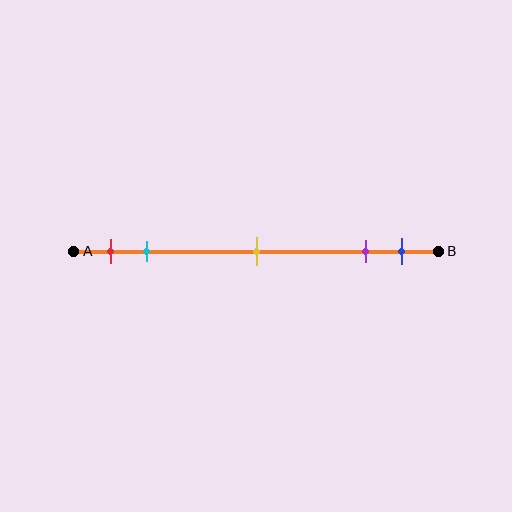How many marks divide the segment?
There are 5 marks dividing the segment.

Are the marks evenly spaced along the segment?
No, the marks are not evenly spaced.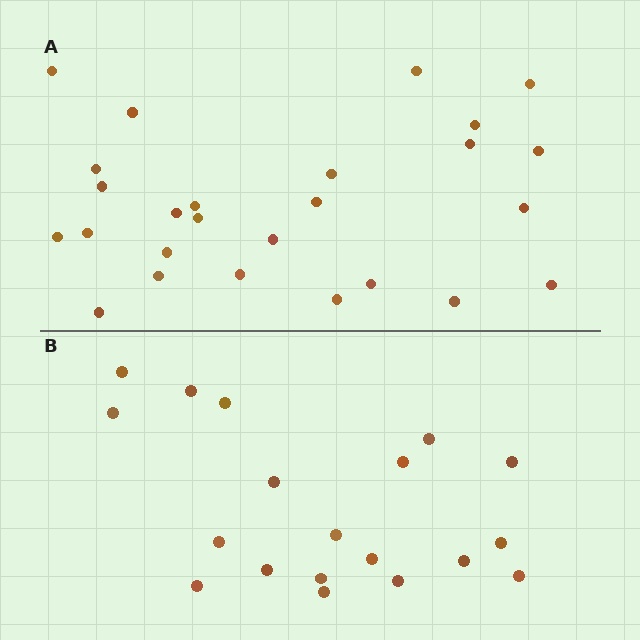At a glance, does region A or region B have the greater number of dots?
Region A (the top region) has more dots.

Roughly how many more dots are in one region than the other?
Region A has roughly 8 or so more dots than region B.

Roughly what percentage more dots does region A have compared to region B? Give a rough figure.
About 35% more.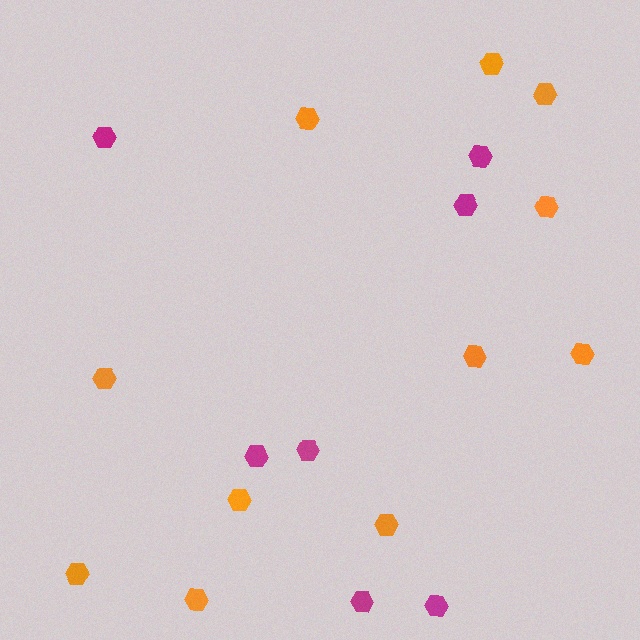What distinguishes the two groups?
There are 2 groups: one group of orange hexagons (11) and one group of magenta hexagons (7).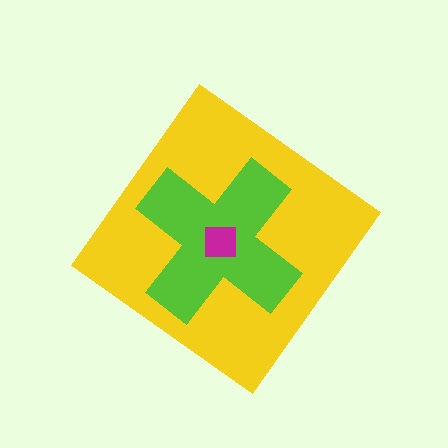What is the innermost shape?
The magenta square.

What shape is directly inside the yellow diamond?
The lime cross.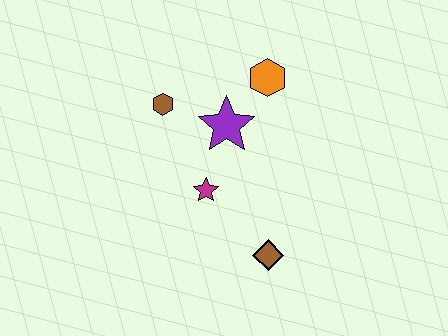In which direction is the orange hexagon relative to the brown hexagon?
The orange hexagon is to the right of the brown hexagon.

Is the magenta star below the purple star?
Yes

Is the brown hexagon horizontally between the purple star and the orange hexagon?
No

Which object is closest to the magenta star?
The purple star is closest to the magenta star.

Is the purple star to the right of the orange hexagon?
No